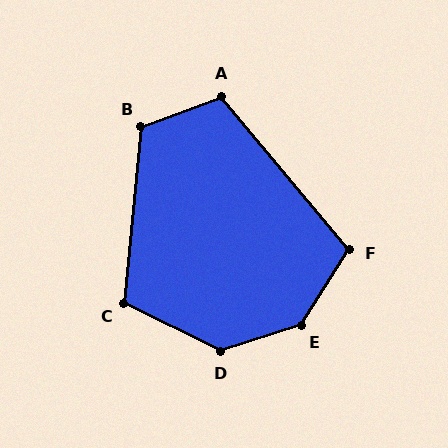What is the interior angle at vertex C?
Approximately 111 degrees (obtuse).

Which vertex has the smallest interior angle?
F, at approximately 108 degrees.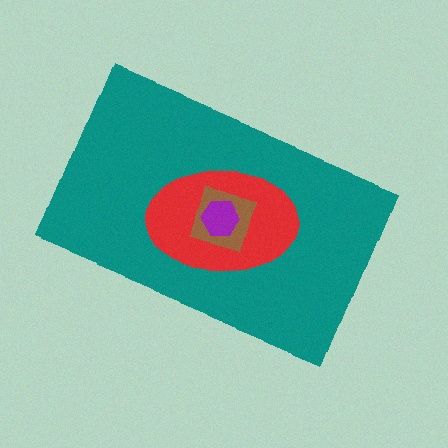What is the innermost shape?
The purple hexagon.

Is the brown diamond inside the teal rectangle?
Yes.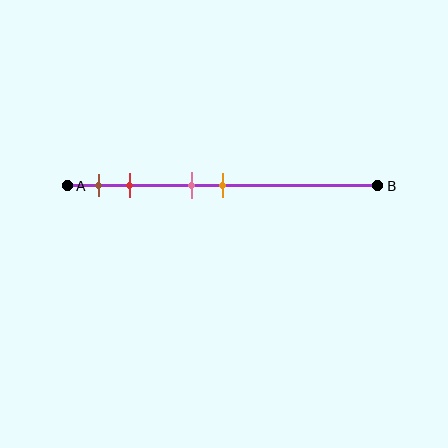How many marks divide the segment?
There are 4 marks dividing the segment.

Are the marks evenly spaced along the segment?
No, the marks are not evenly spaced.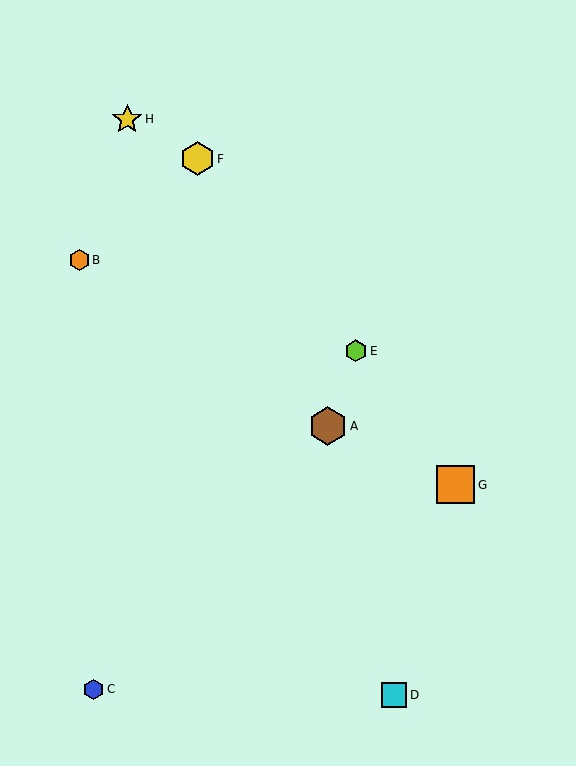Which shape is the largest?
The brown hexagon (labeled A) is the largest.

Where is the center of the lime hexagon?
The center of the lime hexagon is at (356, 351).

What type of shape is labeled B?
Shape B is an orange hexagon.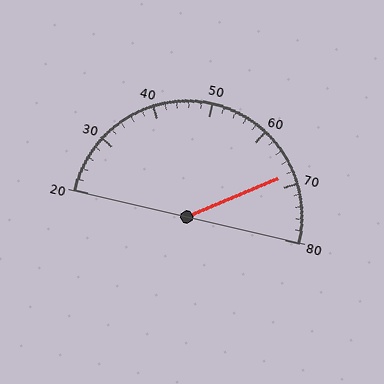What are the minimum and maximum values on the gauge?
The gauge ranges from 20 to 80.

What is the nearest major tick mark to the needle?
The nearest major tick mark is 70.